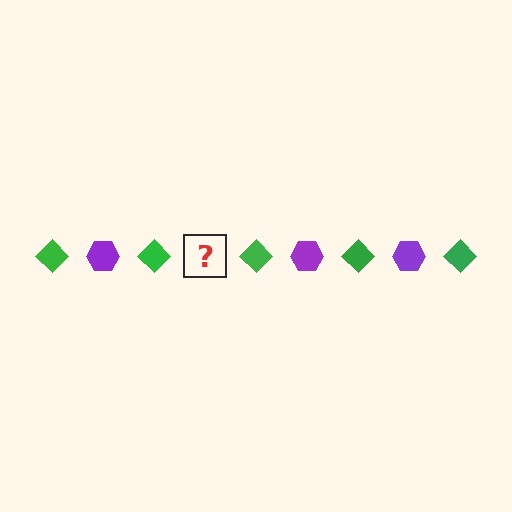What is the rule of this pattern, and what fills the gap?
The rule is that the pattern alternates between green diamond and purple hexagon. The gap should be filled with a purple hexagon.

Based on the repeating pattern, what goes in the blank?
The blank should be a purple hexagon.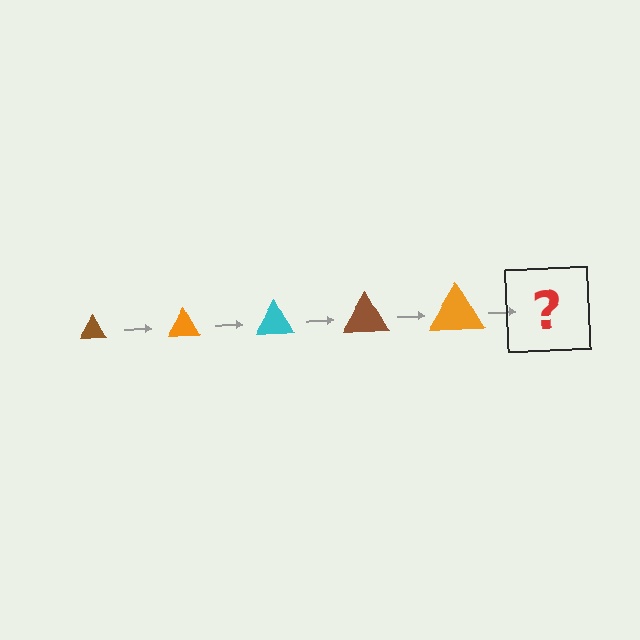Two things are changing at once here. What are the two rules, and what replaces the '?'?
The two rules are that the triangle grows larger each step and the color cycles through brown, orange, and cyan. The '?' should be a cyan triangle, larger than the previous one.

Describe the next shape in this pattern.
It should be a cyan triangle, larger than the previous one.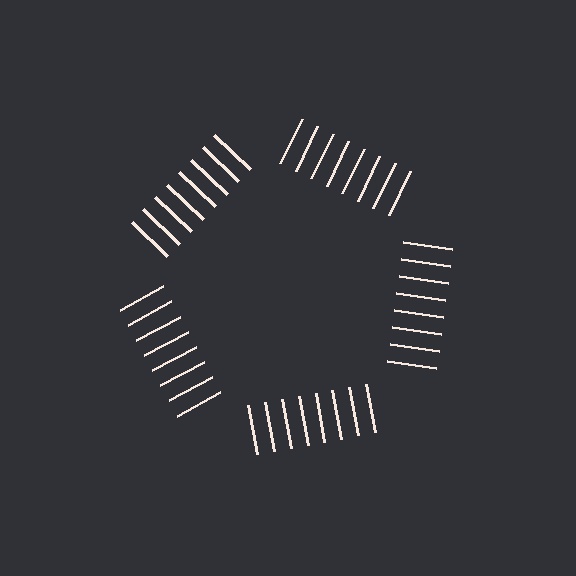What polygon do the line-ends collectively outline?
An illusory pentagon — the line segments terminate on its edges but no continuous stroke is drawn.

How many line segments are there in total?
40 — 8 along each of the 5 edges.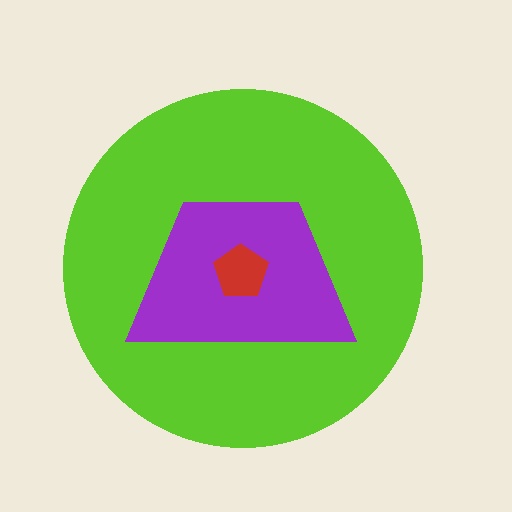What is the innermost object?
The red pentagon.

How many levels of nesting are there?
3.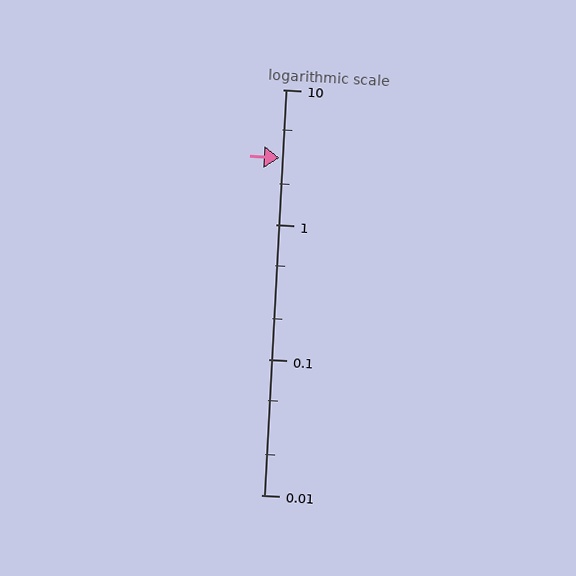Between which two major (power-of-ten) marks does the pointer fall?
The pointer is between 1 and 10.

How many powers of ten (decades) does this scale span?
The scale spans 3 decades, from 0.01 to 10.